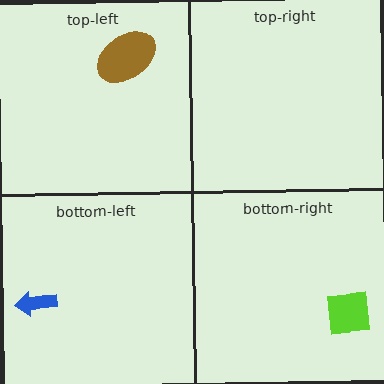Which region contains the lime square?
The bottom-right region.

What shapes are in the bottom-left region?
The blue arrow.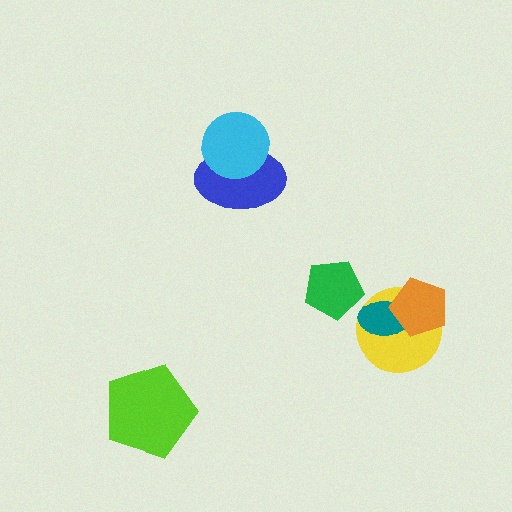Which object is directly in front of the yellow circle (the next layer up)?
The teal ellipse is directly in front of the yellow circle.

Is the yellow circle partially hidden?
Yes, it is partially covered by another shape.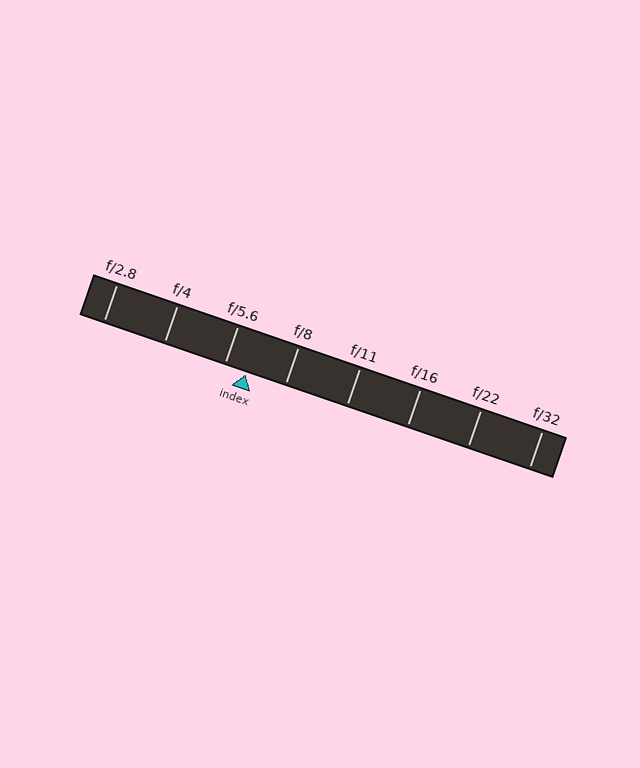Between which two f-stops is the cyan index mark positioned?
The index mark is between f/5.6 and f/8.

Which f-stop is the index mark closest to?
The index mark is closest to f/5.6.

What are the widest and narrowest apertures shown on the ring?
The widest aperture shown is f/2.8 and the narrowest is f/32.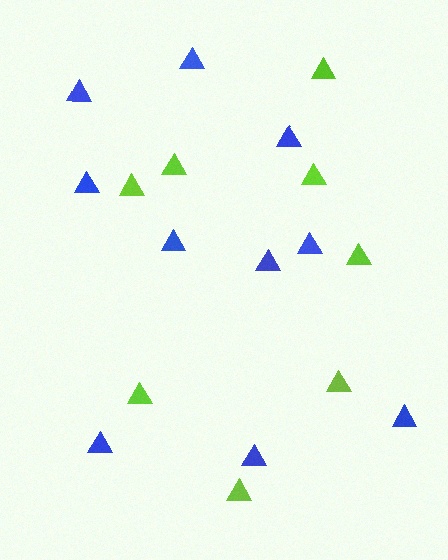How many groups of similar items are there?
There are 2 groups: one group of blue triangles (10) and one group of lime triangles (8).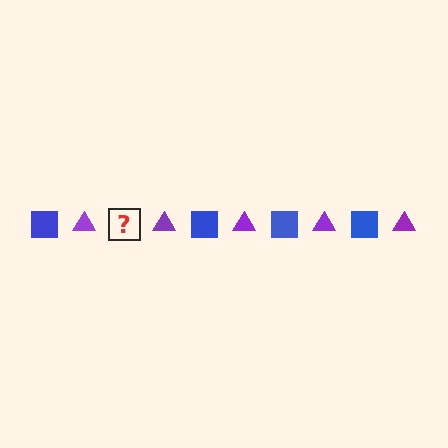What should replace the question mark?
The question mark should be replaced with a blue square.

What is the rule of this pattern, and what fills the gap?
The rule is that the pattern alternates between blue square and purple triangle. The gap should be filled with a blue square.